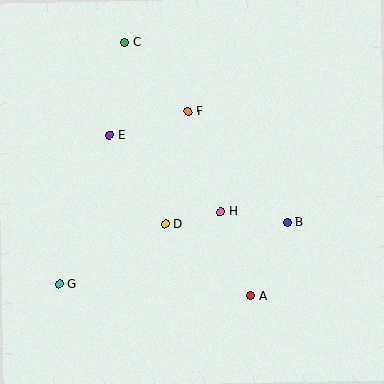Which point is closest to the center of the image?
Point H at (221, 212) is closest to the center.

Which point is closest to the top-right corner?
Point F is closest to the top-right corner.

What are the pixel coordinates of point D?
Point D is at (165, 224).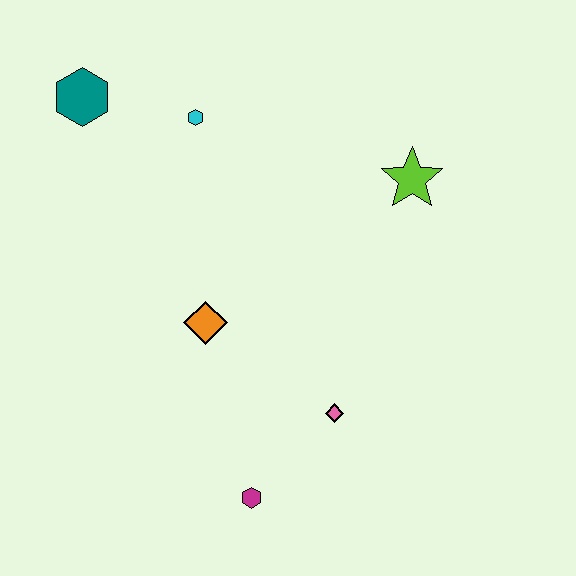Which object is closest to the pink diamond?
The magenta hexagon is closest to the pink diamond.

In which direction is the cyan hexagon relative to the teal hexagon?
The cyan hexagon is to the right of the teal hexagon.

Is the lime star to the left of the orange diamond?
No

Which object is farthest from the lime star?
The magenta hexagon is farthest from the lime star.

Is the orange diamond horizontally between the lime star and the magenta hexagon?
No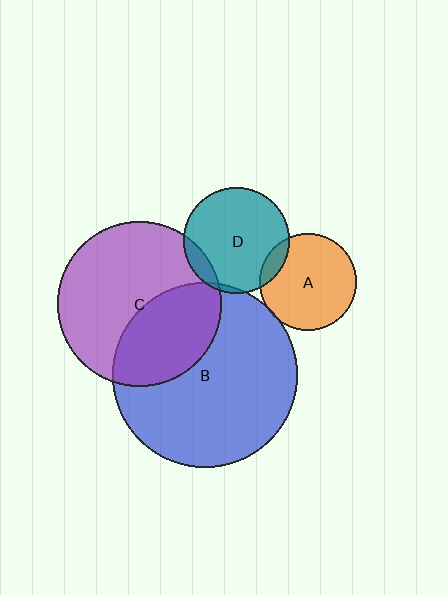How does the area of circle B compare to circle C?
Approximately 1.3 times.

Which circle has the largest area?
Circle B (blue).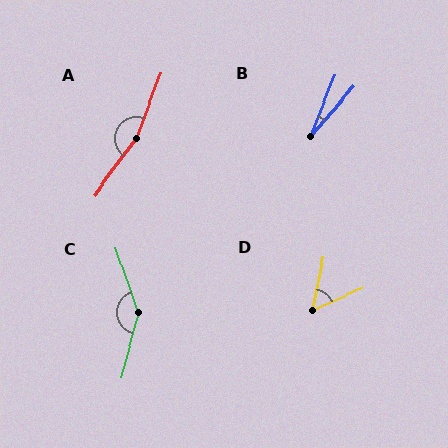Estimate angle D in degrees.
Approximately 55 degrees.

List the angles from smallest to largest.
B (19°), D (55°), C (146°), A (164°).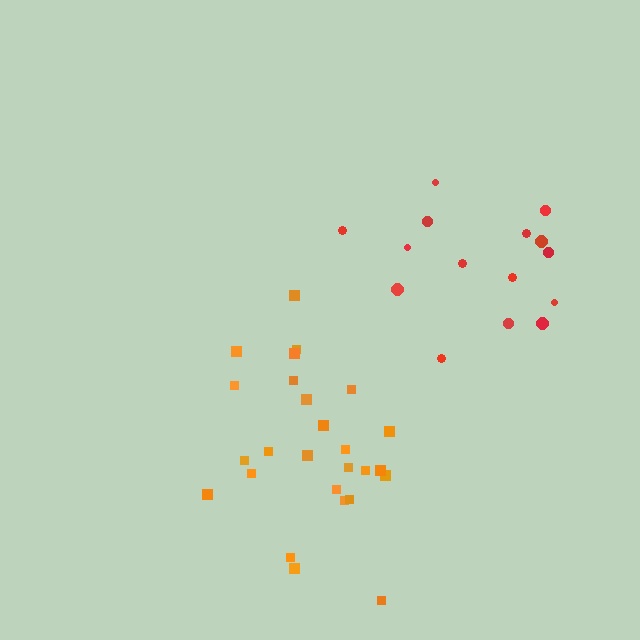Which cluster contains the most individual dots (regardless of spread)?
Orange (26).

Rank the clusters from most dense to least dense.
orange, red.